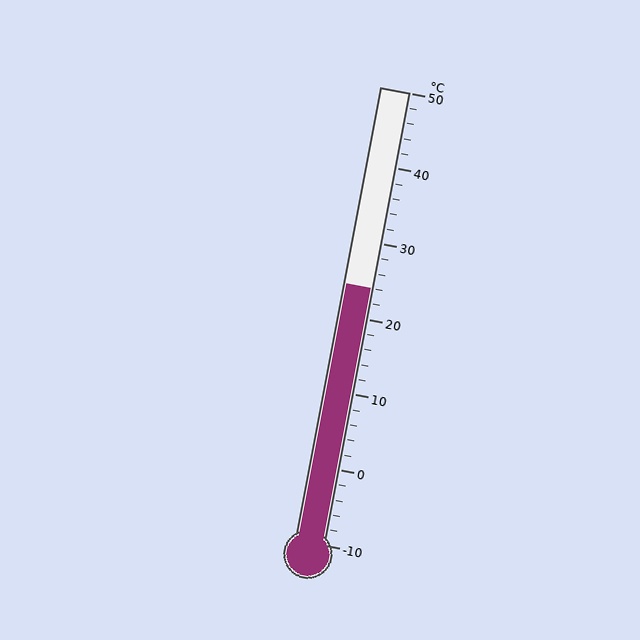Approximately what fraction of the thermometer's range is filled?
The thermometer is filled to approximately 55% of its range.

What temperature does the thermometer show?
The thermometer shows approximately 24°C.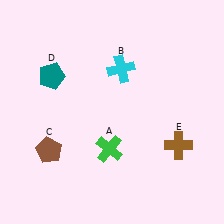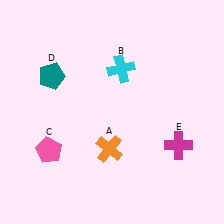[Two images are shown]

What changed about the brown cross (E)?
In Image 1, E is brown. In Image 2, it changed to magenta.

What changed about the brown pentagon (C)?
In Image 1, C is brown. In Image 2, it changed to pink.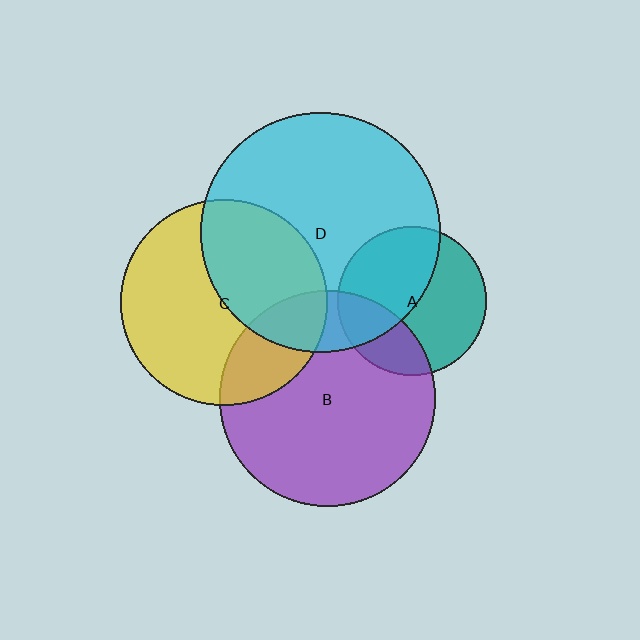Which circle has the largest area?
Circle D (cyan).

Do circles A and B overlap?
Yes.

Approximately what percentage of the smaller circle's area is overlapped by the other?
Approximately 25%.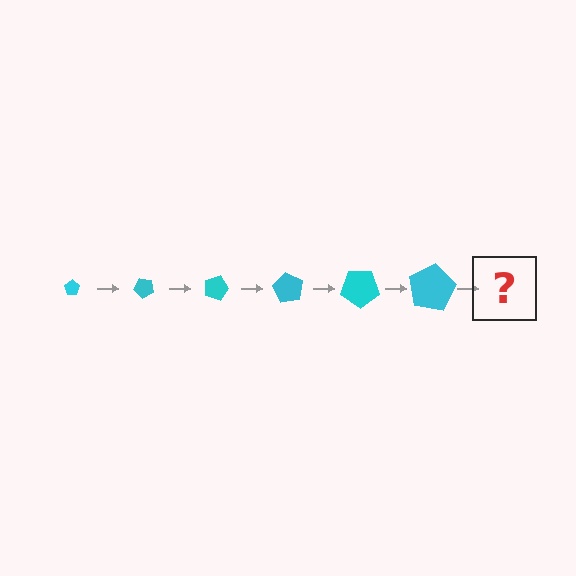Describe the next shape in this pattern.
It should be a pentagon, larger than the previous one and rotated 270 degrees from the start.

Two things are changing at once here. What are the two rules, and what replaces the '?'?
The two rules are that the pentagon grows larger each step and it rotates 45 degrees each step. The '?' should be a pentagon, larger than the previous one and rotated 270 degrees from the start.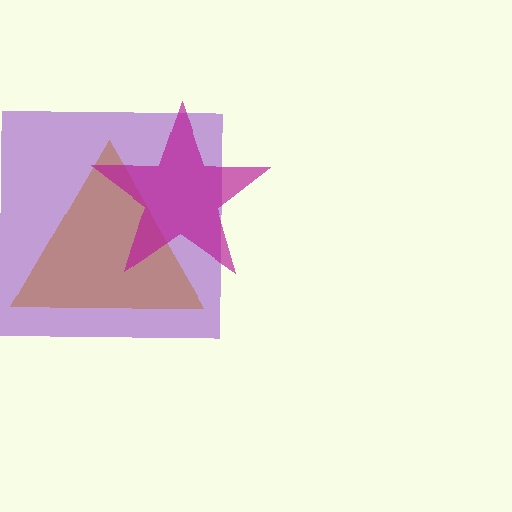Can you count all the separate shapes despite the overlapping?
Yes, there are 3 separate shapes.